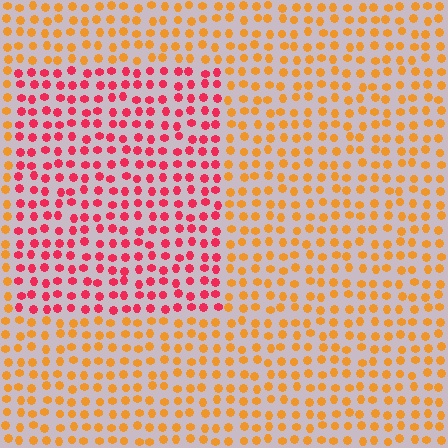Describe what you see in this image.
The image is filled with small orange elements in a uniform arrangement. A rectangle-shaped region is visible where the elements are tinted to a slightly different hue, forming a subtle color boundary.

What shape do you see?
I see a rectangle.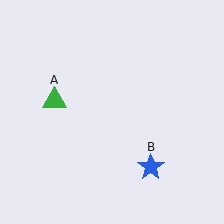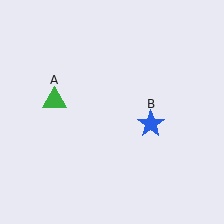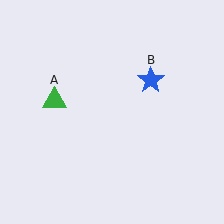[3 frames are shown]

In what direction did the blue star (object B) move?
The blue star (object B) moved up.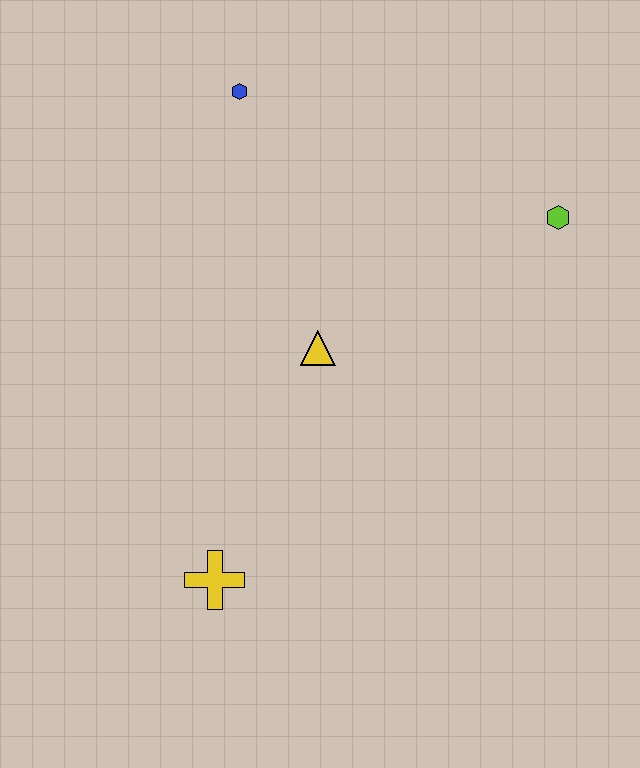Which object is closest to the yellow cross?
The yellow triangle is closest to the yellow cross.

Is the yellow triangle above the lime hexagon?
No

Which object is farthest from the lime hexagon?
The yellow cross is farthest from the lime hexagon.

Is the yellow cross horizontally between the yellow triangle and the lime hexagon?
No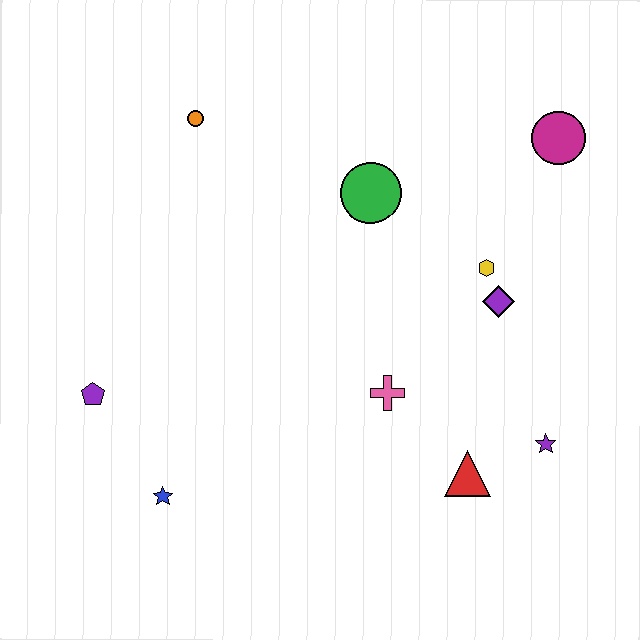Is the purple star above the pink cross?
No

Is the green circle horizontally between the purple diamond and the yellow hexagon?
No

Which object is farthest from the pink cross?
The orange circle is farthest from the pink cross.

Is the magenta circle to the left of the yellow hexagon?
No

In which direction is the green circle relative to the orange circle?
The green circle is to the right of the orange circle.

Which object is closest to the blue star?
The purple pentagon is closest to the blue star.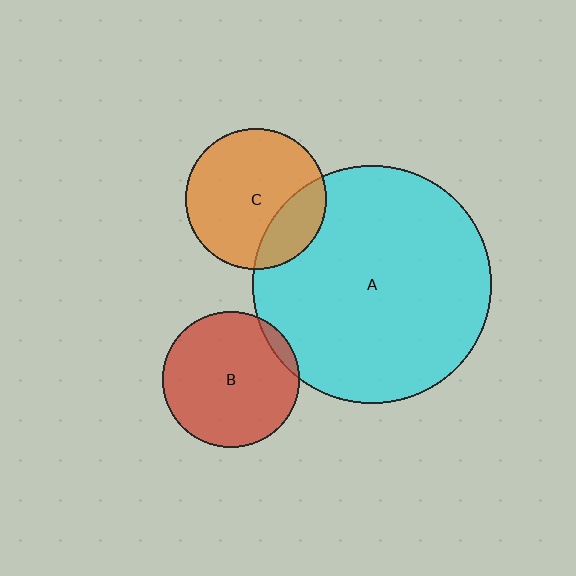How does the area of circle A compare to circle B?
Approximately 3.1 times.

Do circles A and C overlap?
Yes.